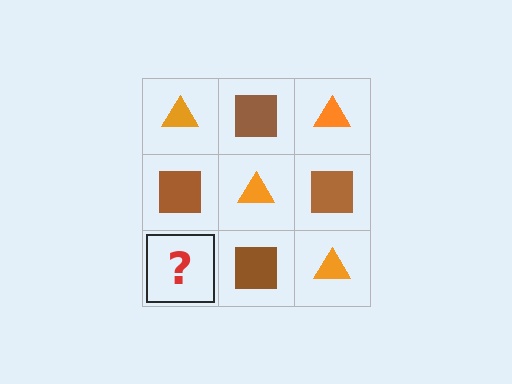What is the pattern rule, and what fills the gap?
The rule is that it alternates orange triangle and brown square in a checkerboard pattern. The gap should be filled with an orange triangle.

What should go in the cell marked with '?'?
The missing cell should contain an orange triangle.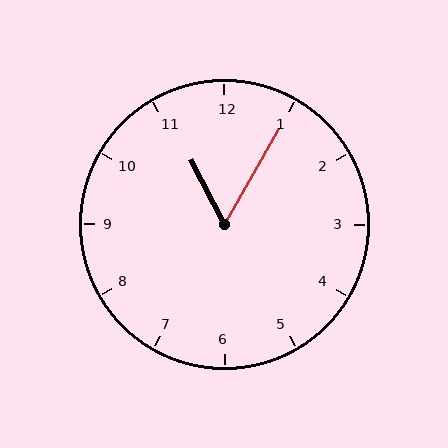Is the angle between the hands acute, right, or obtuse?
It is acute.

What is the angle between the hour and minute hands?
Approximately 58 degrees.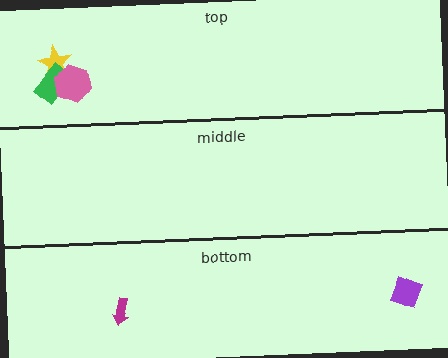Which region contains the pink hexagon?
The top region.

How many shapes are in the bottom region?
2.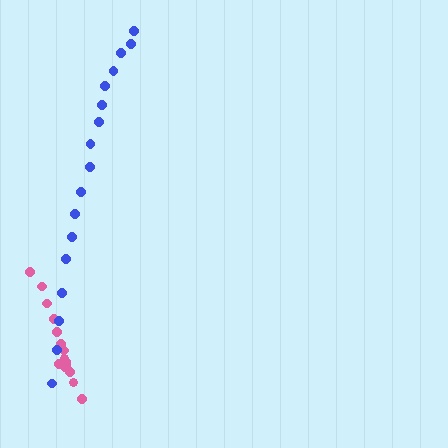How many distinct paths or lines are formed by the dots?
There are 2 distinct paths.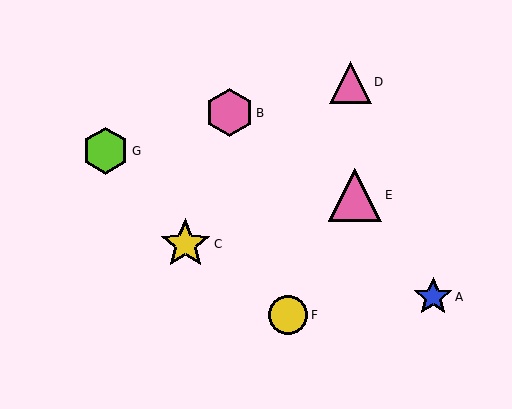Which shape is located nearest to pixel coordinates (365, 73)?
The pink triangle (labeled D) at (350, 82) is nearest to that location.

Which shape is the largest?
The pink triangle (labeled E) is the largest.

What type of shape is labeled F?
Shape F is a yellow circle.